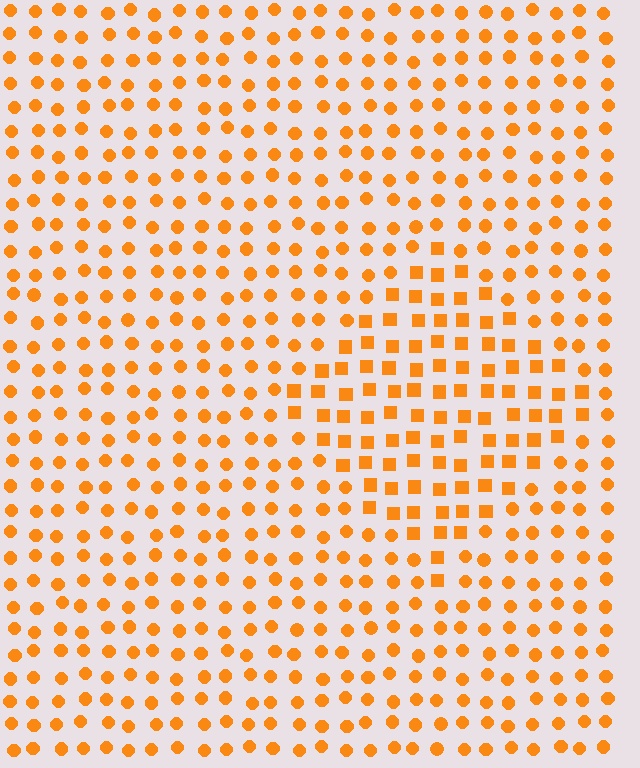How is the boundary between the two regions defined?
The boundary is defined by a change in element shape: squares inside vs. circles outside. All elements share the same color and spacing.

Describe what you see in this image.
The image is filled with small orange elements arranged in a uniform grid. A diamond-shaped region contains squares, while the surrounding area contains circles. The boundary is defined purely by the change in element shape.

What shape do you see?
I see a diamond.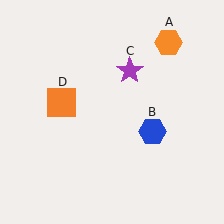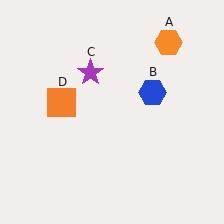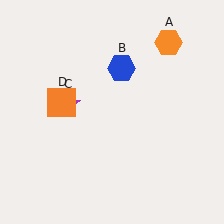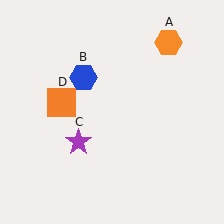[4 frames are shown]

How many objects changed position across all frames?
2 objects changed position: blue hexagon (object B), purple star (object C).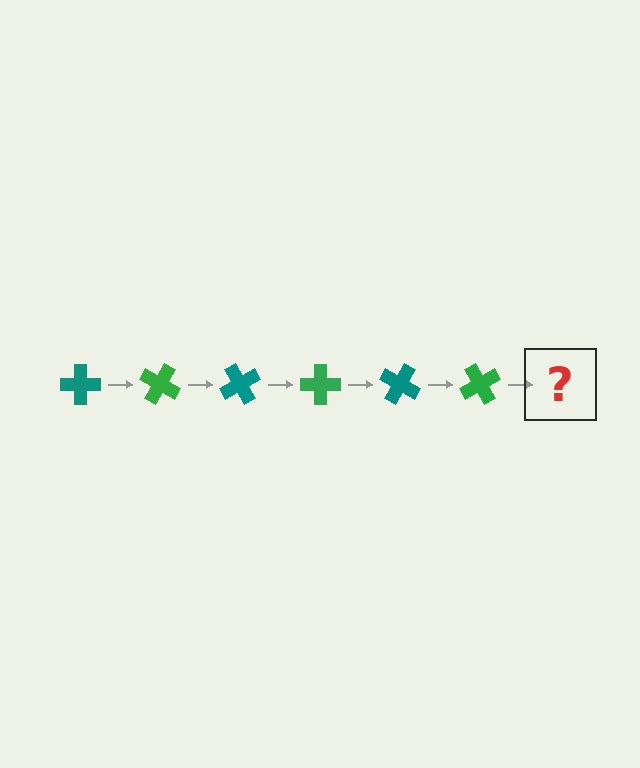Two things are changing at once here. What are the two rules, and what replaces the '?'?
The two rules are that it rotates 30 degrees each step and the color cycles through teal and green. The '?' should be a teal cross, rotated 180 degrees from the start.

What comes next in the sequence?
The next element should be a teal cross, rotated 180 degrees from the start.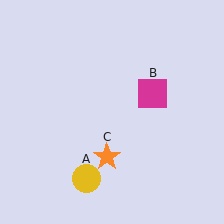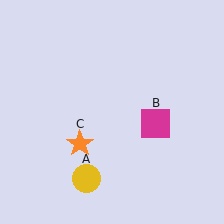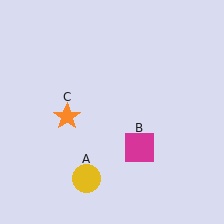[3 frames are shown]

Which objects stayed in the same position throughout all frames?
Yellow circle (object A) remained stationary.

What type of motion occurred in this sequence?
The magenta square (object B), orange star (object C) rotated clockwise around the center of the scene.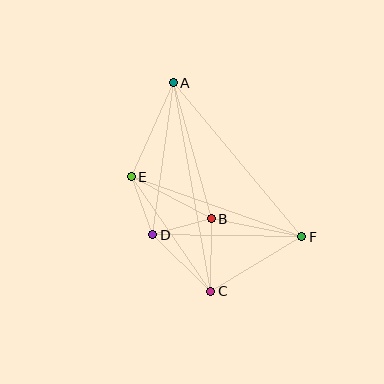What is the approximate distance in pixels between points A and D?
The distance between A and D is approximately 153 pixels.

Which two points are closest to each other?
Points B and D are closest to each other.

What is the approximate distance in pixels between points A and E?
The distance between A and E is approximately 103 pixels.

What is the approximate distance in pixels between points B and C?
The distance between B and C is approximately 72 pixels.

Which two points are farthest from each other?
Points A and C are farthest from each other.